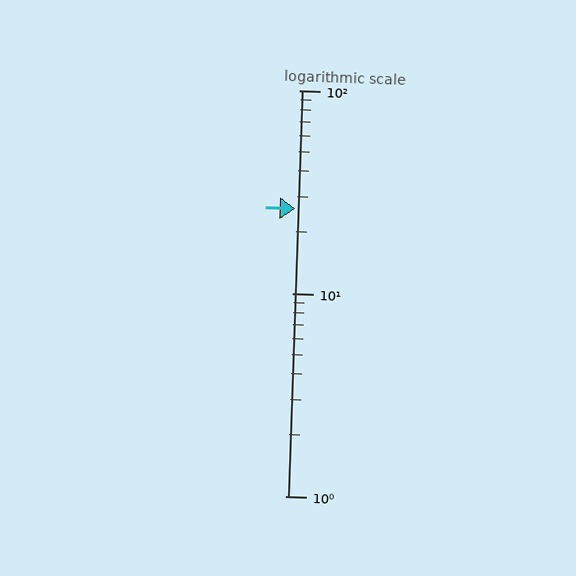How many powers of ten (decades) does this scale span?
The scale spans 2 decades, from 1 to 100.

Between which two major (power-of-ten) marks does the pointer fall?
The pointer is between 10 and 100.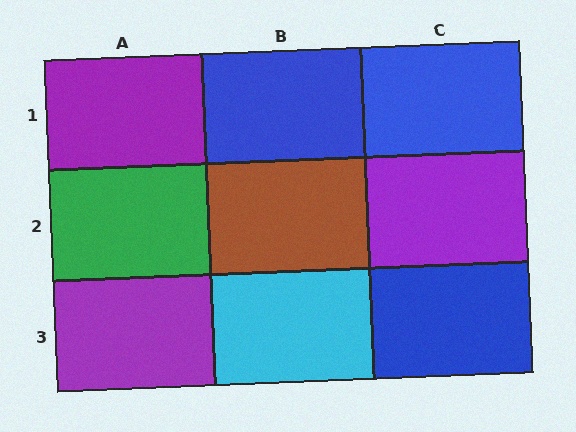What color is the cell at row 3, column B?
Cyan.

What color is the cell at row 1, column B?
Blue.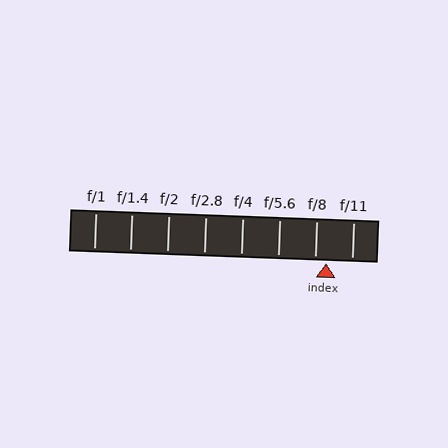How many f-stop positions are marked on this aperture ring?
There are 8 f-stop positions marked.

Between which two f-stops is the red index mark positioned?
The index mark is between f/8 and f/11.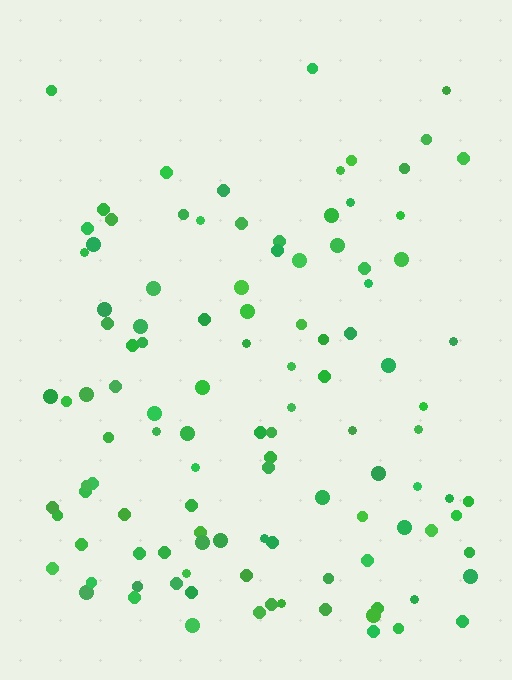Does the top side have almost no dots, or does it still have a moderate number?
Still a moderate number, just noticeably fewer than the bottom.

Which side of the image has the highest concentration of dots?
The bottom.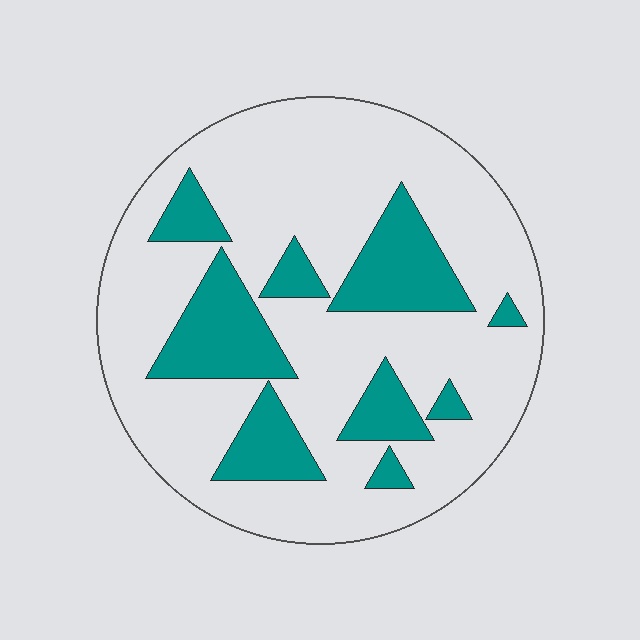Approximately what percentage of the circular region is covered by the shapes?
Approximately 25%.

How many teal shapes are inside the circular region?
9.